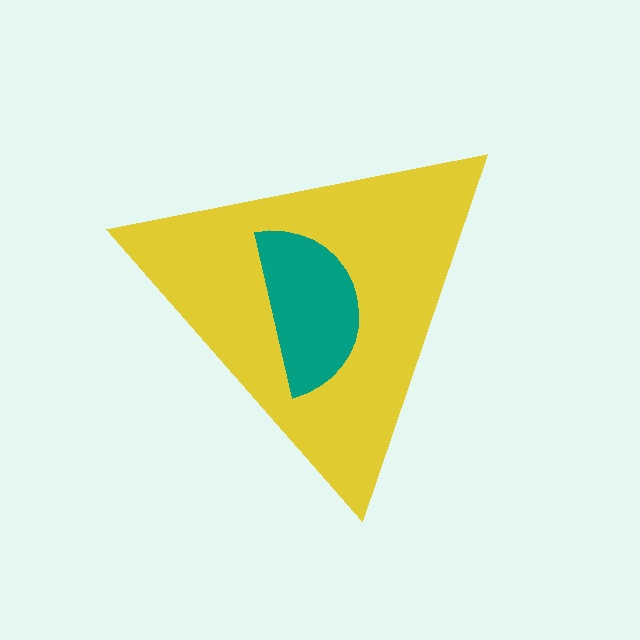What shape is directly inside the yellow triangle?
The teal semicircle.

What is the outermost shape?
The yellow triangle.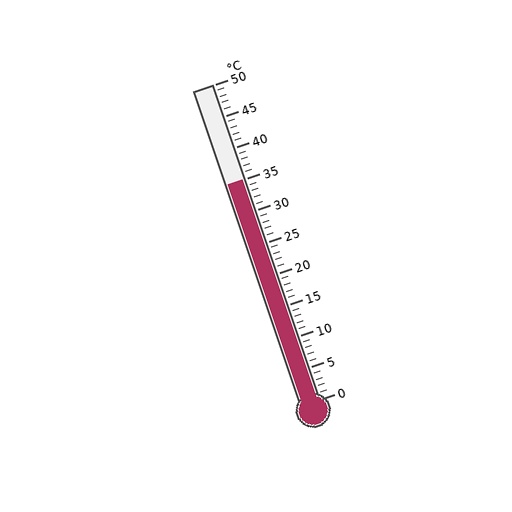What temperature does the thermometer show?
The thermometer shows approximately 35°C.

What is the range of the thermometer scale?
The thermometer scale ranges from 0°C to 50°C.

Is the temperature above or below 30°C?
The temperature is above 30°C.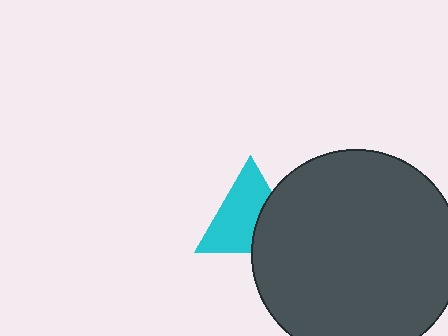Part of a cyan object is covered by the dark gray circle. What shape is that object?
It is a triangle.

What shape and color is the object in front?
The object in front is a dark gray circle.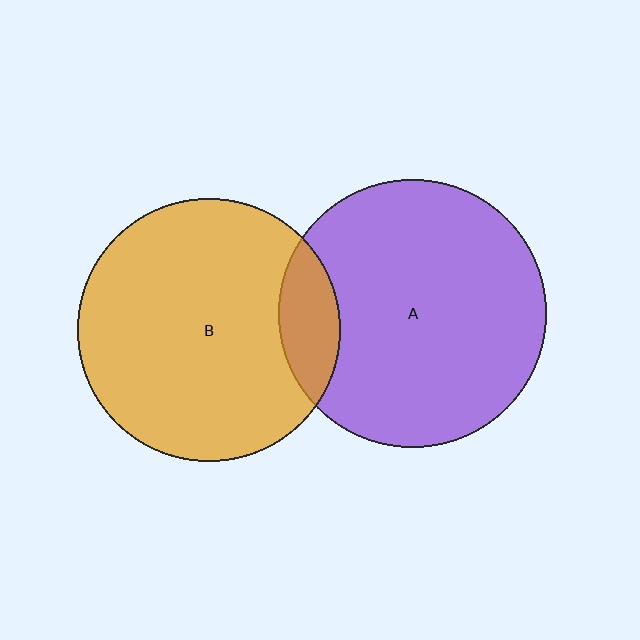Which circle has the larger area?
Circle A (purple).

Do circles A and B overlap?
Yes.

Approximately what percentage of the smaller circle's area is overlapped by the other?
Approximately 15%.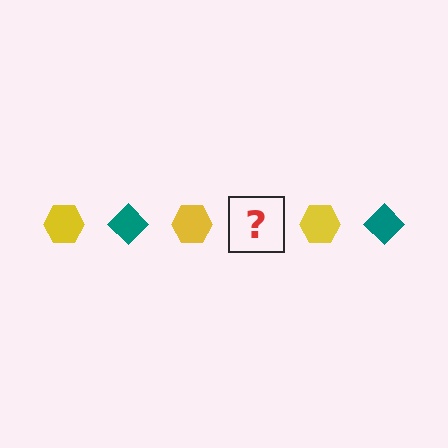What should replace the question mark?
The question mark should be replaced with a teal diamond.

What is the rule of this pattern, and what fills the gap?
The rule is that the pattern alternates between yellow hexagon and teal diamond. The gap should be filled with a teal diamond.